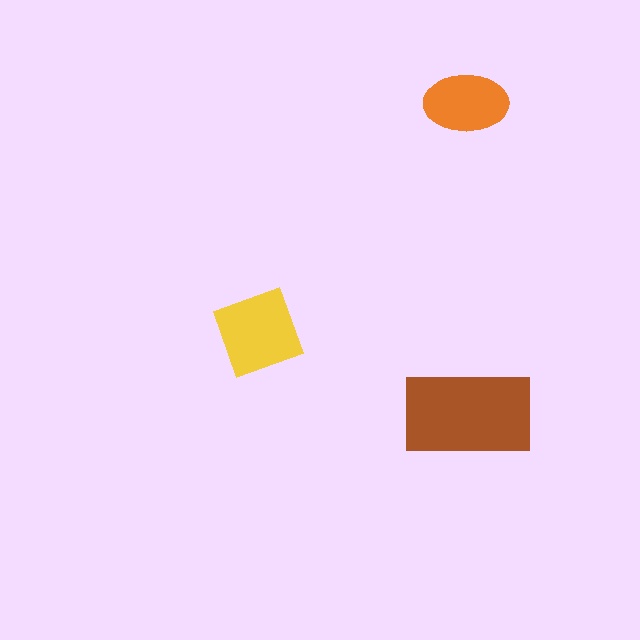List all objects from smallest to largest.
The orange ellipse, the yellow diamond, the brown rectangle.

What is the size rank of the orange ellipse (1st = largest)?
3rd.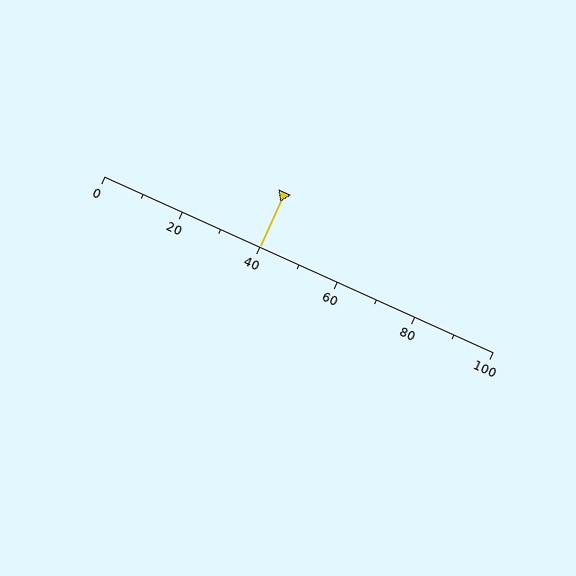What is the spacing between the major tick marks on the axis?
The major ticks are spaced 20 apart.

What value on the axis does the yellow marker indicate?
The marker indicates approximately 40.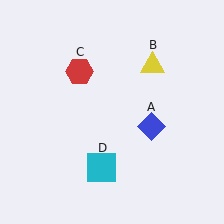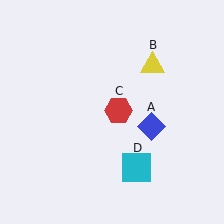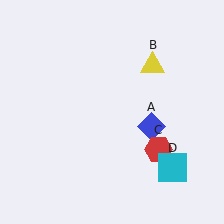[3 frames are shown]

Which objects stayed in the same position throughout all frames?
Blue diamond (object A) and yellow triangle (object B) remained stationary.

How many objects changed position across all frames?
2 objects changed position: red hexagon (object C), cyan square (object D).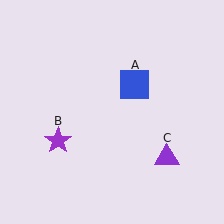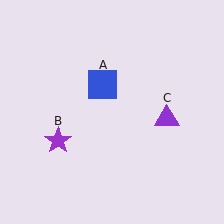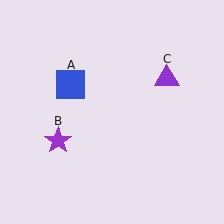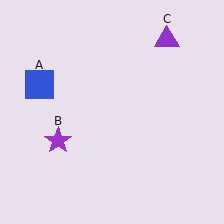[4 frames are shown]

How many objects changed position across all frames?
2 objects changed position: blue square (object A), purple triangle (object C).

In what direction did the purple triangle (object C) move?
The purple triangle (object C) moved up.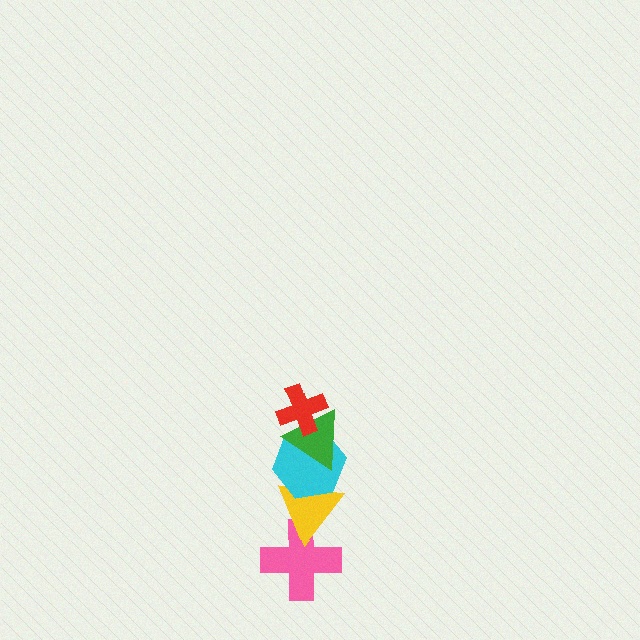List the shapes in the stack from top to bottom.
From top to bottom: the red cross, the green triangle, the cyan hexagon, the yellow triangle, the pink cross.